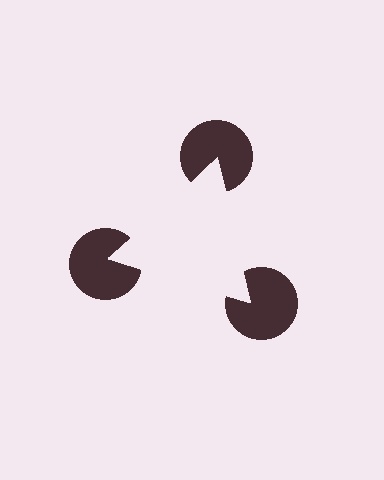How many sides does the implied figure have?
3 sides.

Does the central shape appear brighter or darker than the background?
It typically appears slightly brighter than the background, even though no actual brightness change is drawn.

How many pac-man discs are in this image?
There are 3 — one at each vertex of the illusory triangle.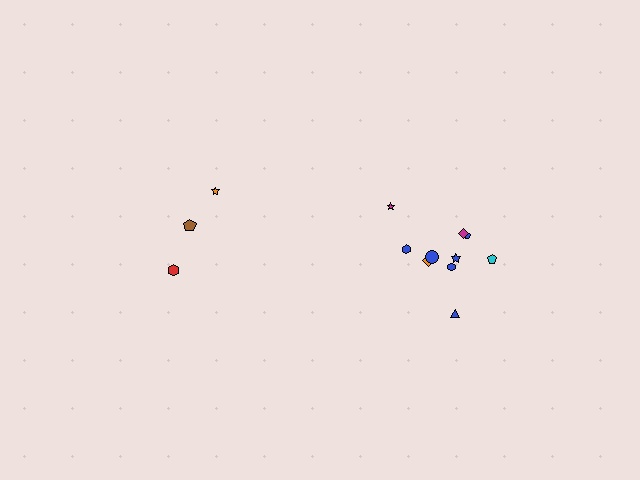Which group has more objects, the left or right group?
The right group.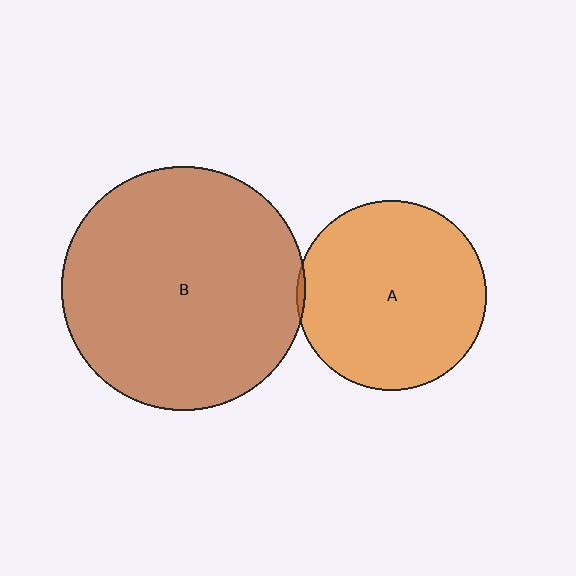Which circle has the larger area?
Circle B (brown).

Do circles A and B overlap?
Yes.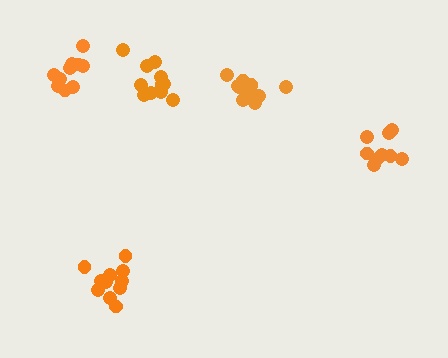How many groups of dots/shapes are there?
There are 5 groups.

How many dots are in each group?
Group 1: 9 dots, Group 2: 10 dots, Group 3: 11 dots, Group 4: 11 dots, Group 5: 13 dots (54 total).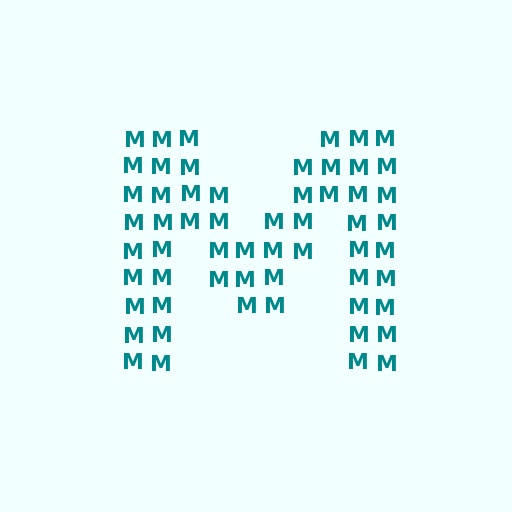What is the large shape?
The large shape is the letter M.